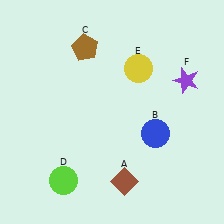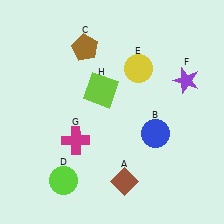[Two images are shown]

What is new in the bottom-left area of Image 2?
A magenta cross (G) was added in the bottom-left area of Image 2.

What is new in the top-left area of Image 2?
A lime square (H) was added in the top-left area of Image 2.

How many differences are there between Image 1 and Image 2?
There are 2 differences between the two images.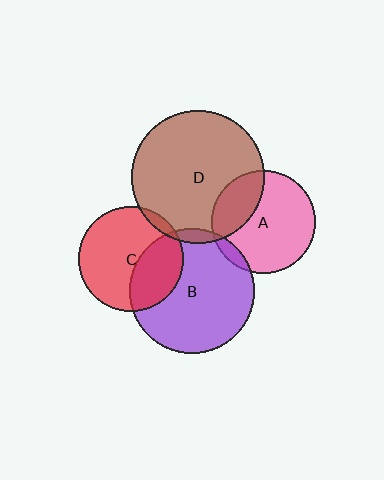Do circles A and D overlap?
Yes.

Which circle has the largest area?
Circle D (brown).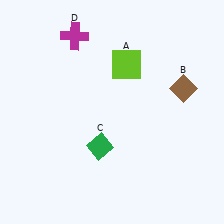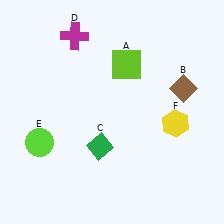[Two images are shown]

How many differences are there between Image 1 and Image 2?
There are 2 differences between the two images.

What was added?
A lime circle (E), a yellow hexagon (F) were added in Image 2.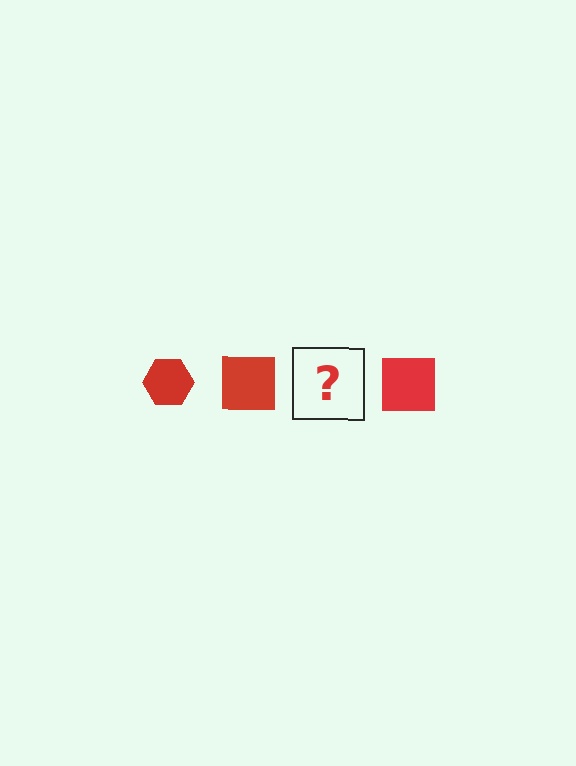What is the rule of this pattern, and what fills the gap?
The rule is that the pattern cycles through hexagon, square shapes in red. The gap should be filled with a red hexagon.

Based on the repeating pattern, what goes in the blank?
The blank should be a red hexagon.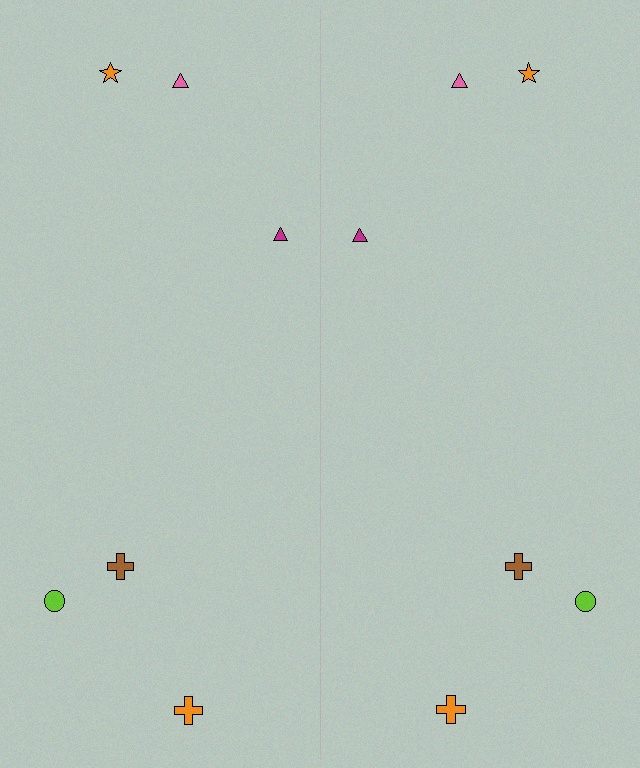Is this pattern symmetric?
Yes, this pattern has bilateral (reflection) symmetry.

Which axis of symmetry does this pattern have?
The pattern has a vertical axis of symmetry running through the center of the image.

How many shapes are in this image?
There are 12 shapes in this image.